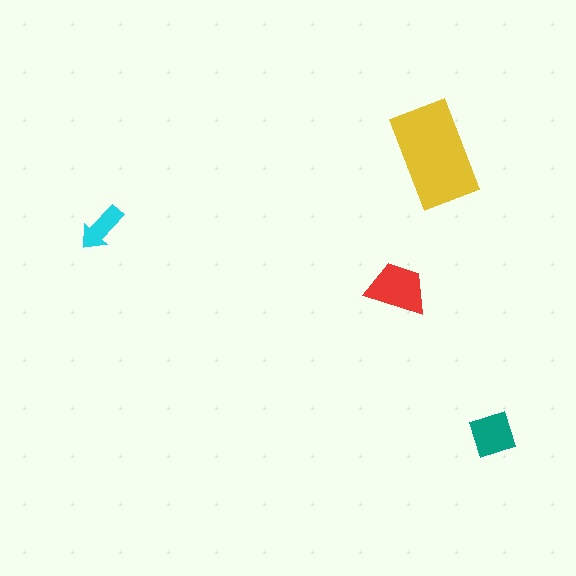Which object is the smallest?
The cyan arrow.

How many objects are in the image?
There are 4 objects in the image.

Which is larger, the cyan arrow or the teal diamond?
The teal diamond.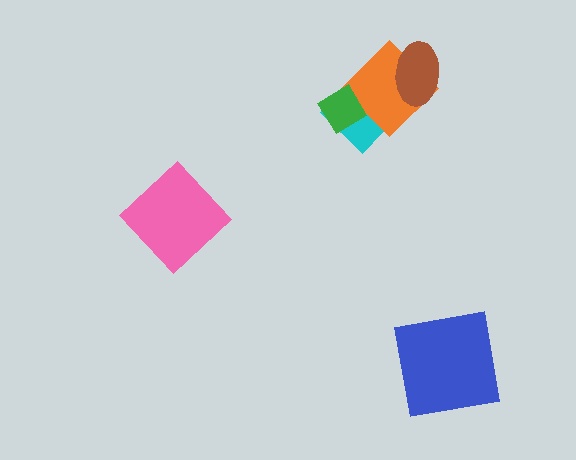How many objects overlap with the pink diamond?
0 objects overlap with the pink diamond.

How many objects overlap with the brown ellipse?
1 object overlaps with the brown ellipse.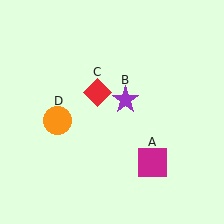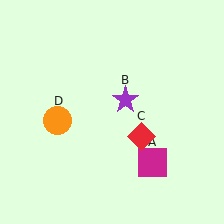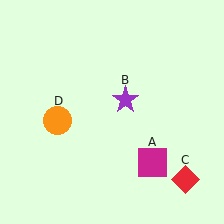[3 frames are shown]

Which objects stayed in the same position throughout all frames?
Magenta square (object A) and purple star (object B) and orange circle (object D) remained stationary.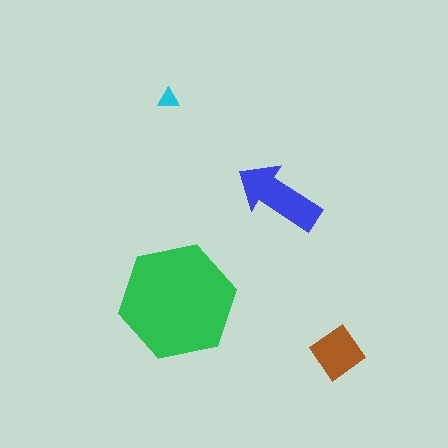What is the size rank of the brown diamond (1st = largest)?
3rd.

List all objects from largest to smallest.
The green hexagon, the blue arrow, the brown diamond, the cyan triangle.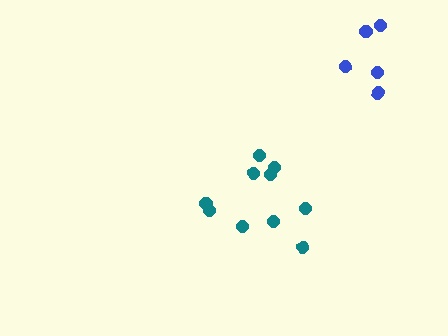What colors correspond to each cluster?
The clusters are colored: blue, teal.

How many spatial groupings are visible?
There are 2 spatial groupings.